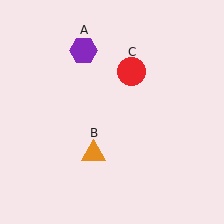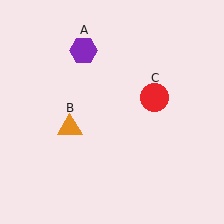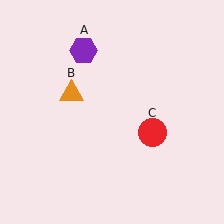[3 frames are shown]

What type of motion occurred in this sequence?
The orange triangle (object B), red circle (object C) rotated clockwise around the center of the scene.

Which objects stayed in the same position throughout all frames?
Purple hexagon (object A) remained stationary.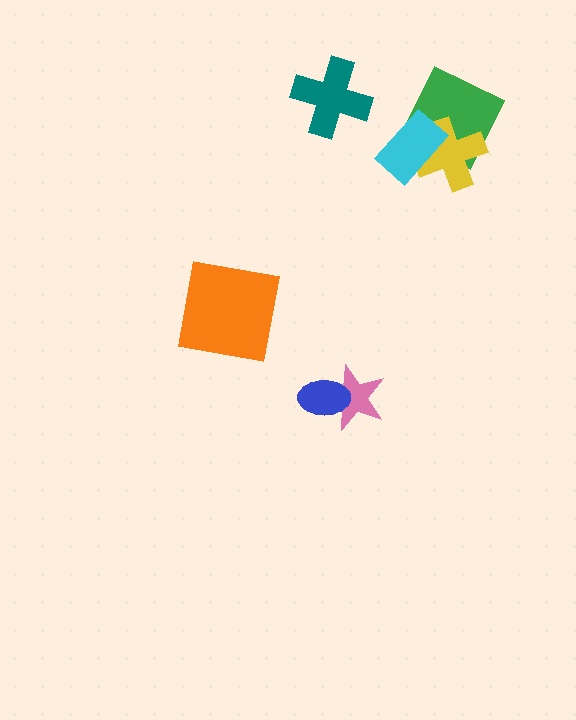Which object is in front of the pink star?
The blue ellipse is in front of the pink star.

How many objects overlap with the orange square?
0 objects overlap with the orange square.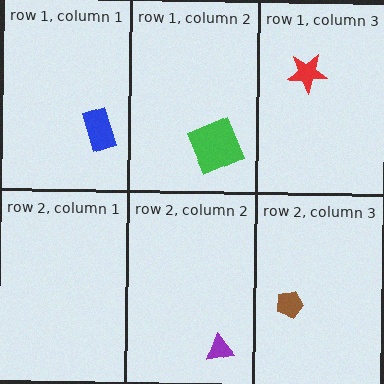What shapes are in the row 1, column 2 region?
The green square.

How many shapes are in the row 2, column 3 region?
1.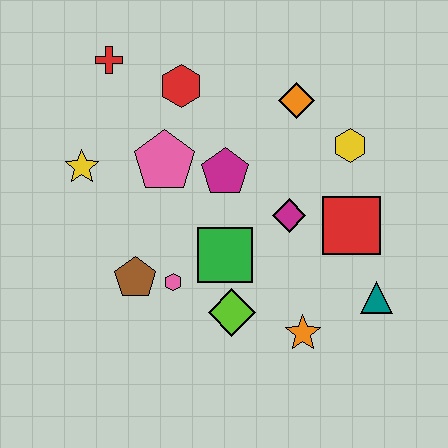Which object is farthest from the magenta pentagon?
The teal triangle is farthest from the magenta pentagon.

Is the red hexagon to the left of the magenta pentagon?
Yes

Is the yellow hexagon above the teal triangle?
Yes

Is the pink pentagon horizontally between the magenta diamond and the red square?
No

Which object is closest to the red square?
The magenta diamond is closest to the red square.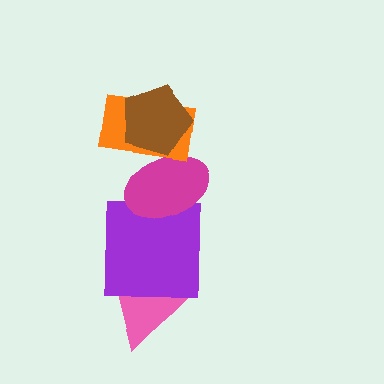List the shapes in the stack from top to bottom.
From top to bottom: the brown pentagon, the orange rectangle, the magenta ellipse, the purple square, the pink triangle.